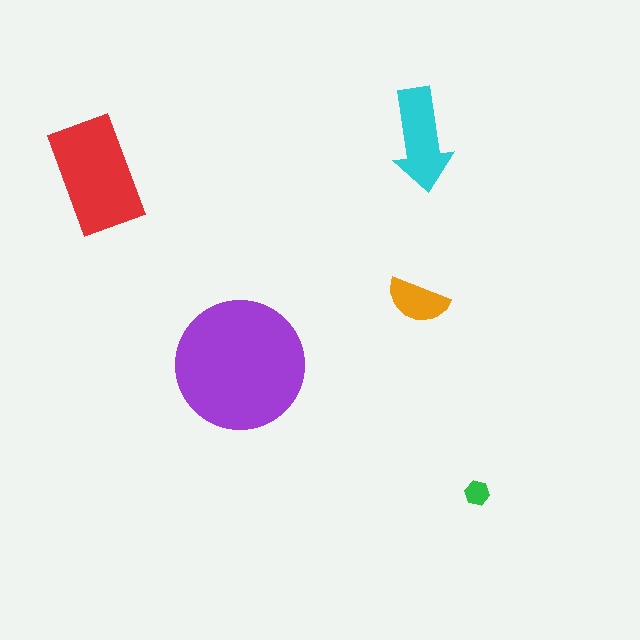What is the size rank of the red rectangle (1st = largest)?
2nd.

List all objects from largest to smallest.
The purple circle, the red rectangle, the cyan arrow, the orange semicircle, the green hexagon.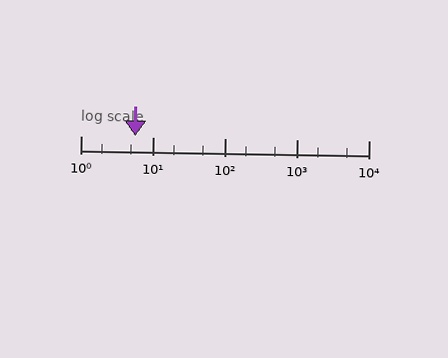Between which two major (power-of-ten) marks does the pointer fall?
The pointer is between 1 and 10.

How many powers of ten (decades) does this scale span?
The scale spans 4 decades, from 1 to 10000.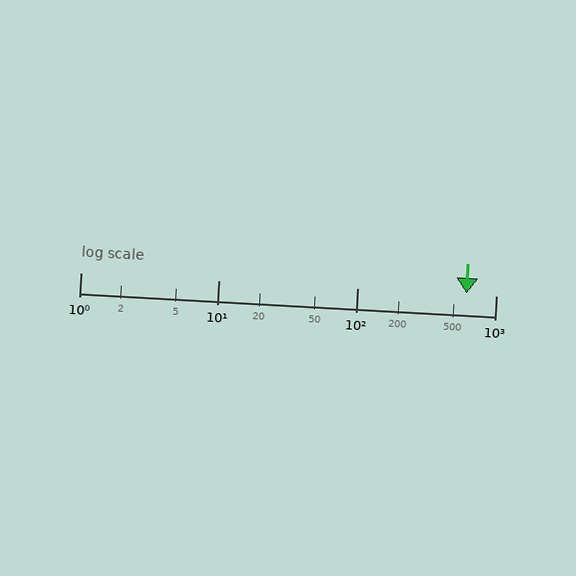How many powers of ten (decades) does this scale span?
The scale spans 3 decades, from 1 to 1000.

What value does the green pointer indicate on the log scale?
The pointer indicates approximately 610.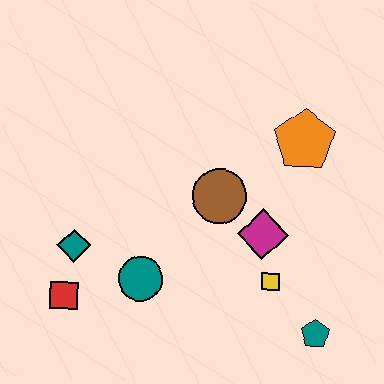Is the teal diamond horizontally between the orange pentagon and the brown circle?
No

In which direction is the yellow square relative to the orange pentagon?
The yellow square is below the orange pentagon.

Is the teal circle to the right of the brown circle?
No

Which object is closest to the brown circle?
The magenta diamond is closest to the brown circle.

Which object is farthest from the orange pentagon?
The red square is farthest from the orange pentagon.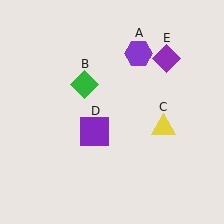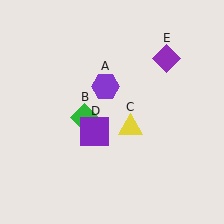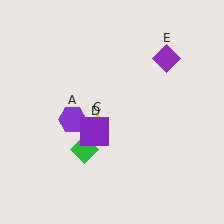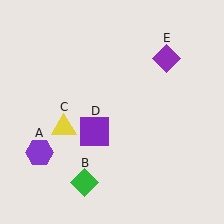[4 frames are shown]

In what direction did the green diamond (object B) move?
The green diamond (object B) moved down.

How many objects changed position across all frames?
3 objects changed position: purple hexagon (object A), green diamond (object B), yellow triangle (object C).